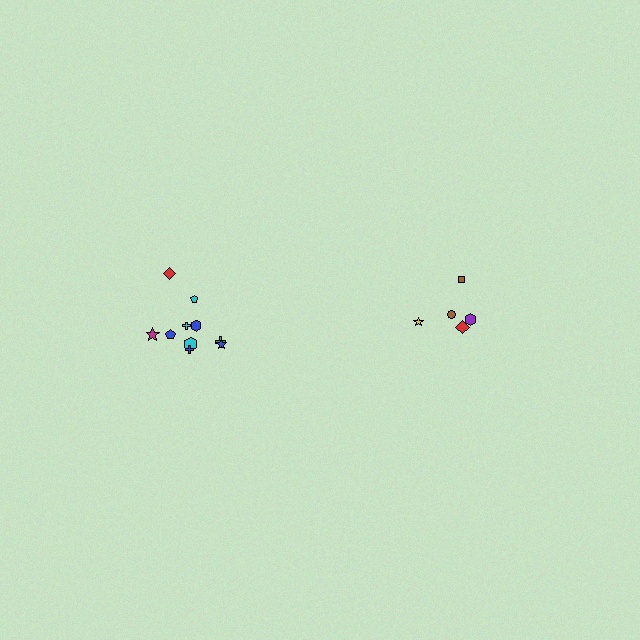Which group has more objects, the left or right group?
The left group.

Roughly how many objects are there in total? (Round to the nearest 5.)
Roughly 15 objects in total.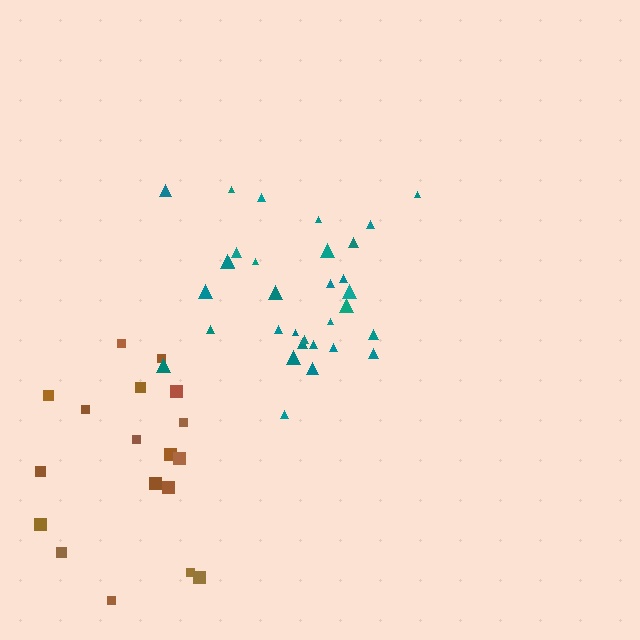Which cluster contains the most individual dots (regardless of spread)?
Teal (32).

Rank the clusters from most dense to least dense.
teal, brown.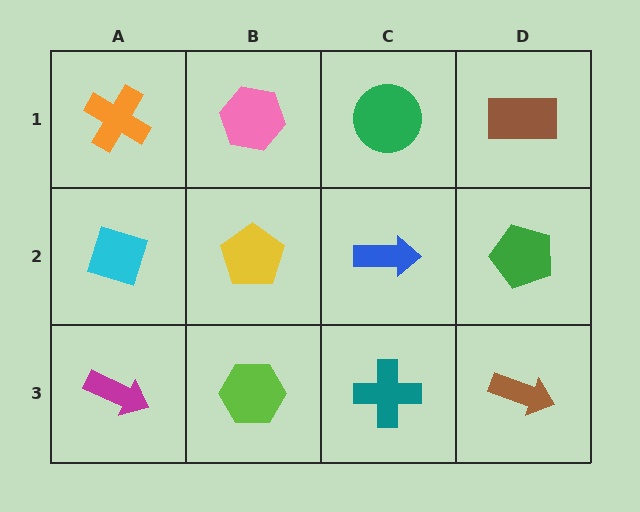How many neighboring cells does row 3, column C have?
3.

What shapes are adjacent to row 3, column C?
A blue arrow (row 2, column C), a lime hexagon (row 3, column B), a brown arrow (row 3, column D).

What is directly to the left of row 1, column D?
A green circle.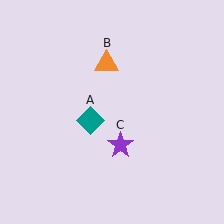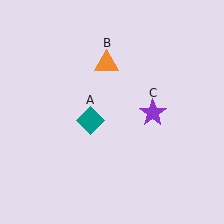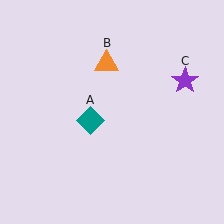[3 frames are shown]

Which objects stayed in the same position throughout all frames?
Teal diamond (object A) and orange triangle (object B) remained stationary.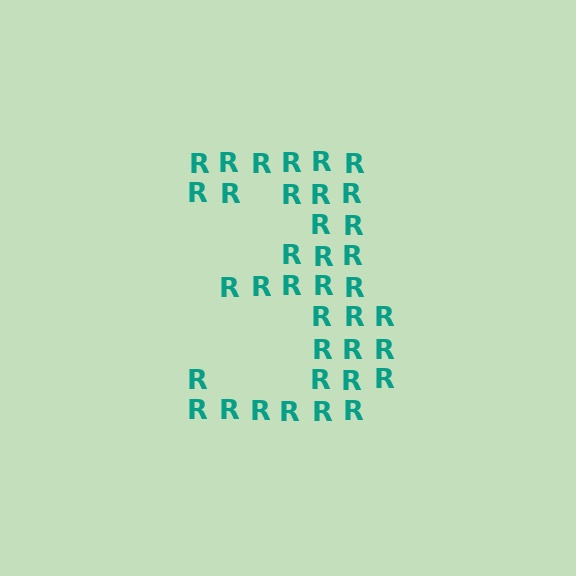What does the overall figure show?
The overall figure shows the digit 3.